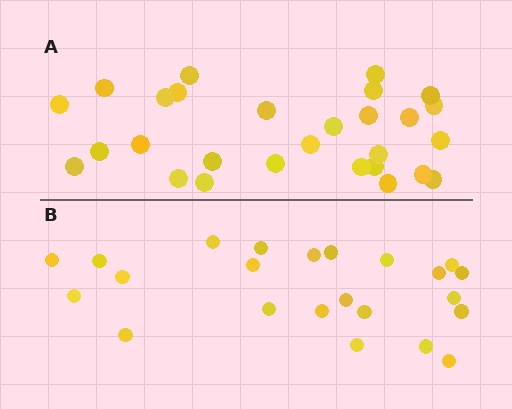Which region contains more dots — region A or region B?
Region A (the top region) has more dots.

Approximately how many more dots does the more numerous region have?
Region A has about 5 more dots than region B.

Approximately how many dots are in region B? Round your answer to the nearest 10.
About 20 dots. (The exact count is 23, which rounds to 20.)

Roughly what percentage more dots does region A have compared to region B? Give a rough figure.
About 20% more.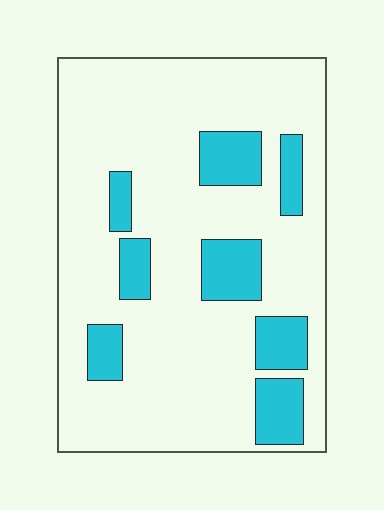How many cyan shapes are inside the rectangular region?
8.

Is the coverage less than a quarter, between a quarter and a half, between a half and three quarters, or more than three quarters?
Less than a quarter.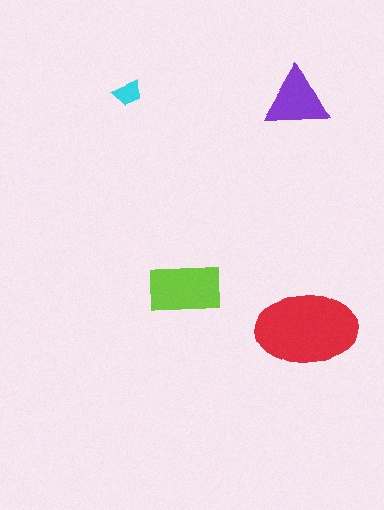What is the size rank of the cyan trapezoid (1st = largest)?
4th.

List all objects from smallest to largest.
The cyan trapezoid, the purple triangle, the lime rectangle, the red ellipse.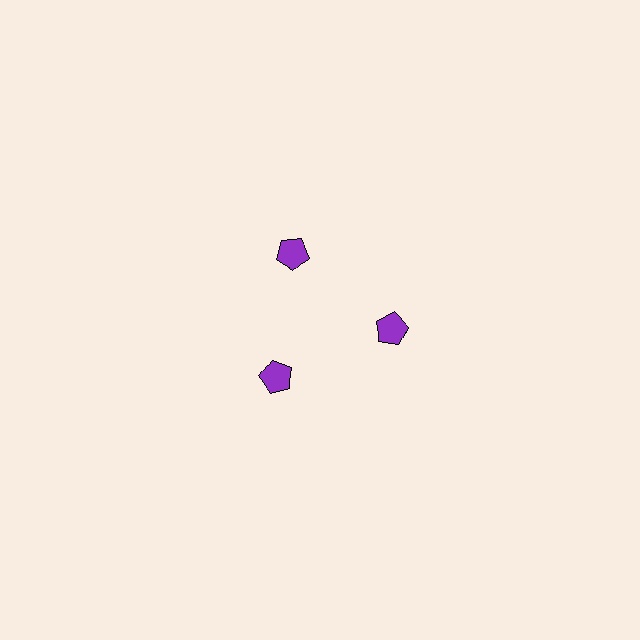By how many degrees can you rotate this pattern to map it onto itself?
The pattern maps onto itself every 120 degrees of rotation.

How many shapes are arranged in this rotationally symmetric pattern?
There are 3 shapes, arranged in 3 groups of 1.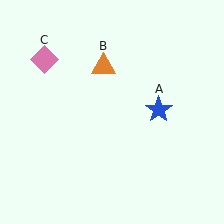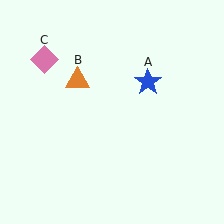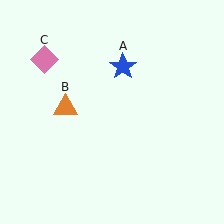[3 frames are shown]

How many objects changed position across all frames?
2 objects changed position: blue star (object A), orange triangle (object B).